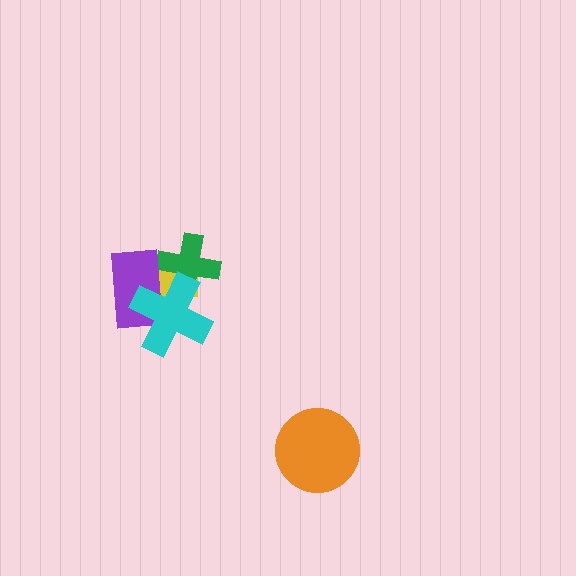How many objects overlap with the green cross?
3 objects overlap with the green cross.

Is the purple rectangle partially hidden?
Yes, it is partially covered by another shape.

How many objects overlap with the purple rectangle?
3 objects overlap with the purple rectangle.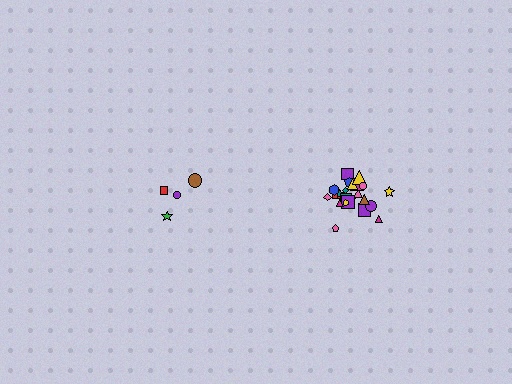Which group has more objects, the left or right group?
The right group.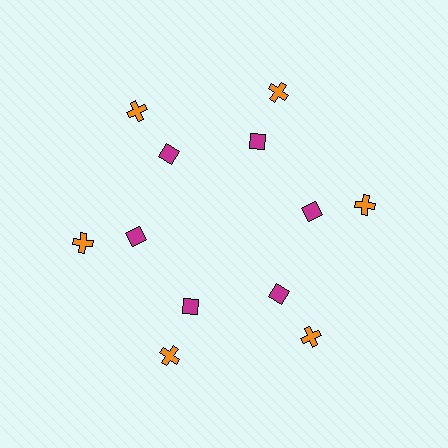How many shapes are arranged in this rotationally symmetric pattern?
There are 12 shapes, arranged in 6 groups of 2.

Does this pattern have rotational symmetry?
Yes, this pattern has 6-fold rotational symmetry. It looks the same after rotating 60 degrees around the center.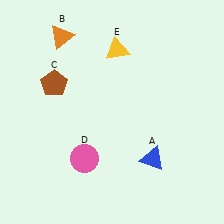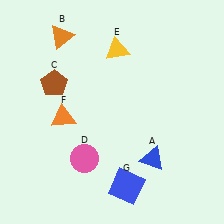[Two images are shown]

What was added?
An orange triangle (F), a blue square (G) were added in Image 2.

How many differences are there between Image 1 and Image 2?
There are 2 differences between the two images.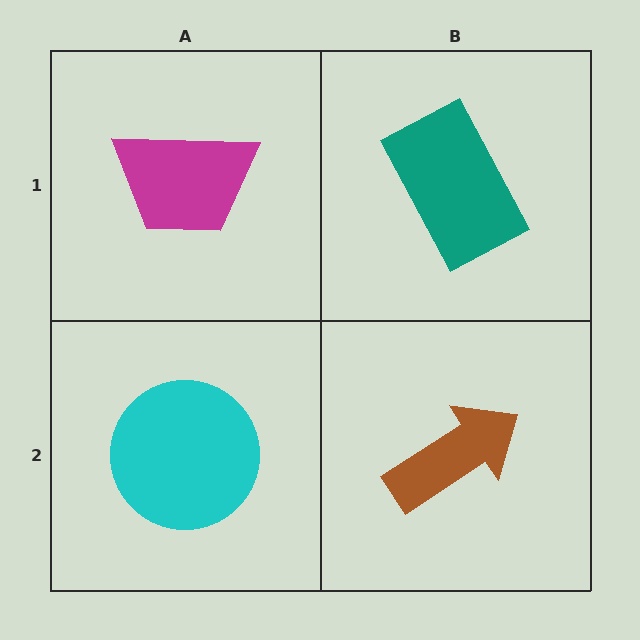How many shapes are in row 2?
2 shapes.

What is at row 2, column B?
A brown arrow.